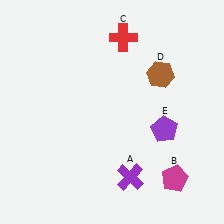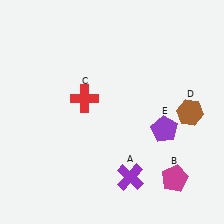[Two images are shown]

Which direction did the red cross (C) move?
The red cross (C) moved down.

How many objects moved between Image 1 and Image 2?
2 objects moved between the two images.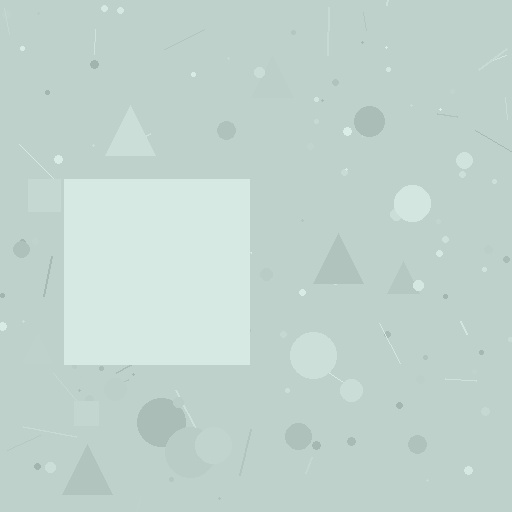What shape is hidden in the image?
A square is hidden in the image.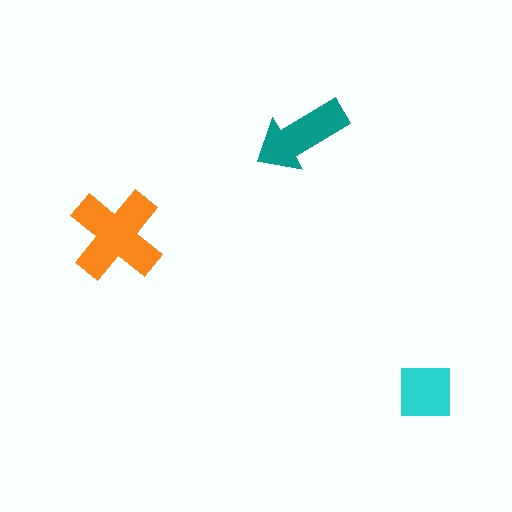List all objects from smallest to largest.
The cyan square, the teal arrow, the orange cross.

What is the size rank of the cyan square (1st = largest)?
3rd.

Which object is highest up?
The teal arrow is topmost.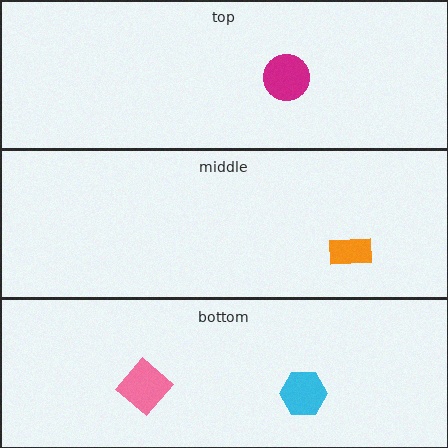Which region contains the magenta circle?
The top region.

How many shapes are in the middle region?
1.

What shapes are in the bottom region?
The pink diamond, the cyan hexagon.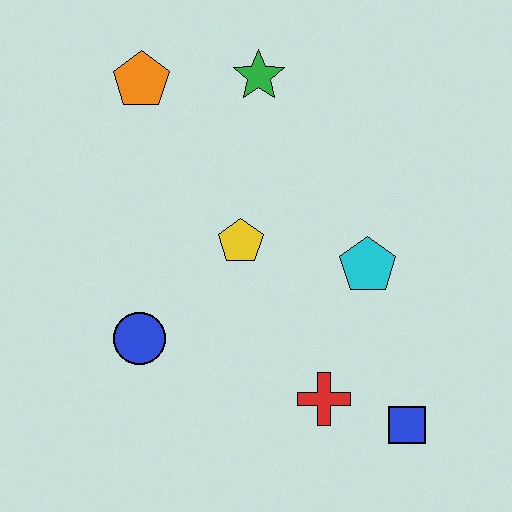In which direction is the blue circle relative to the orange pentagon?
The blue circle is below the orange pentagon.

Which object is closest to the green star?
The orange pentagon is closest to the green star.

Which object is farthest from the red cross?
The orange pentagon is farthest from the red cross.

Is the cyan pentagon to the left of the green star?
No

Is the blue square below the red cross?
Yes